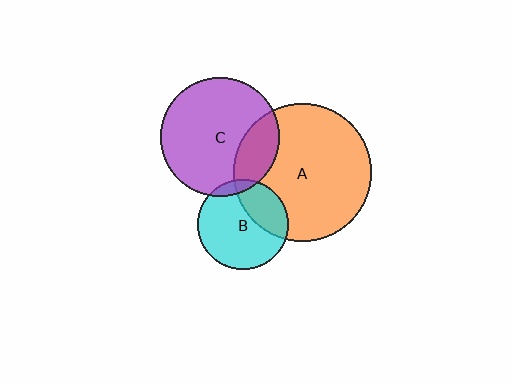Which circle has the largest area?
Circle A (orange).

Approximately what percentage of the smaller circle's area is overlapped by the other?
Approximately 20%.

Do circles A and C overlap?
Yes.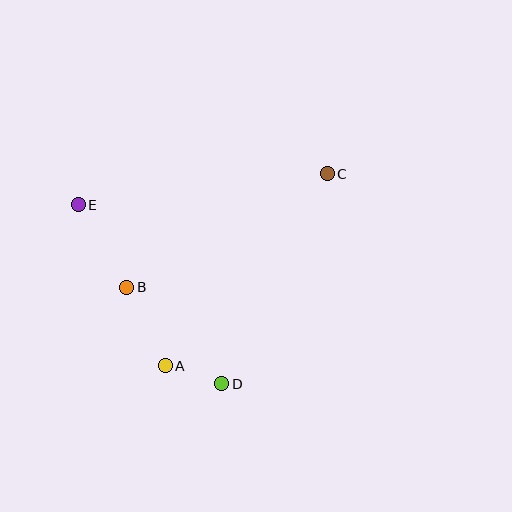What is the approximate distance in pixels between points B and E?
The distance between B and E is approximately 96 pixels.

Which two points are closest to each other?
Points A and D are closest to each other.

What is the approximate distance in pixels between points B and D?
The distance between B and D is approximately 136 pixels.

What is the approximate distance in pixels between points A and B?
The distance between A and B is approximately 87 pixels.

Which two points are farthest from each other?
Points C and E are farthest from each other.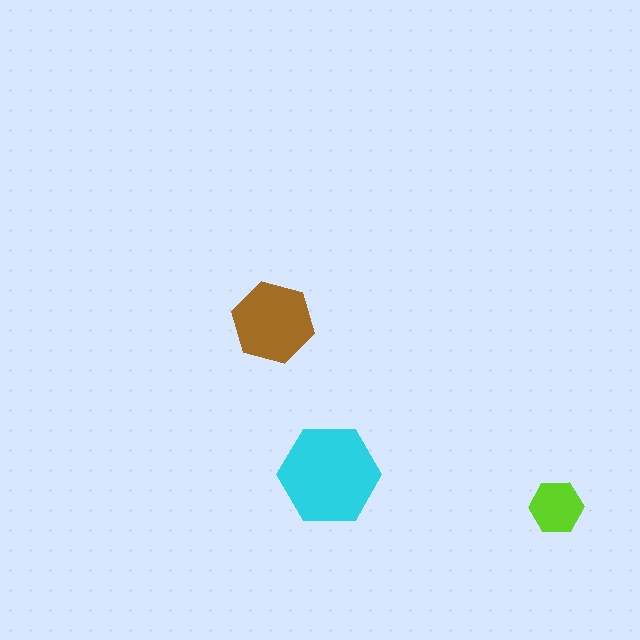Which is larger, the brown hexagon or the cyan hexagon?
The cyan one.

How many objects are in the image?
There are 3 objects in the image.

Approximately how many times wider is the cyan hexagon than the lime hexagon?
About 2 times wider.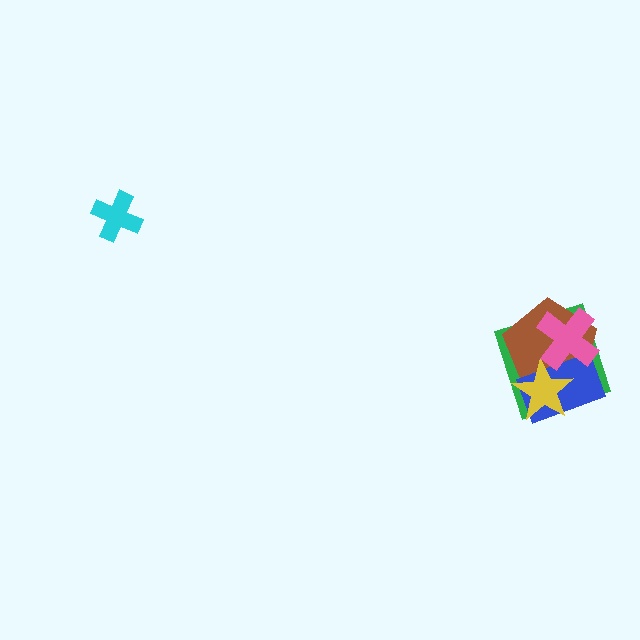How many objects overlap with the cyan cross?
0 objects overlap with the cyan cross.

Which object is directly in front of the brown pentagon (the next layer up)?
The blue rectangle is directly in front of the brown pentagon.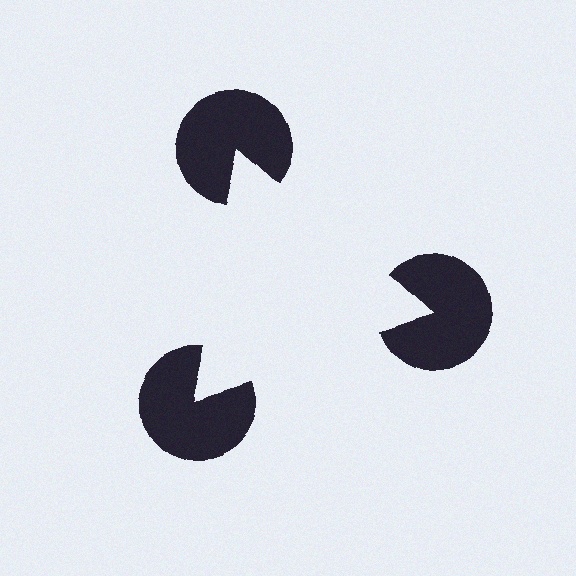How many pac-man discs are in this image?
There are 3 — one at each vertex of the illusory triangle.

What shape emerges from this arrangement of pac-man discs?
An illusory triangle — its edges are inferred from the aligned wedge cuts in the pac-man discs, not physically drawn.